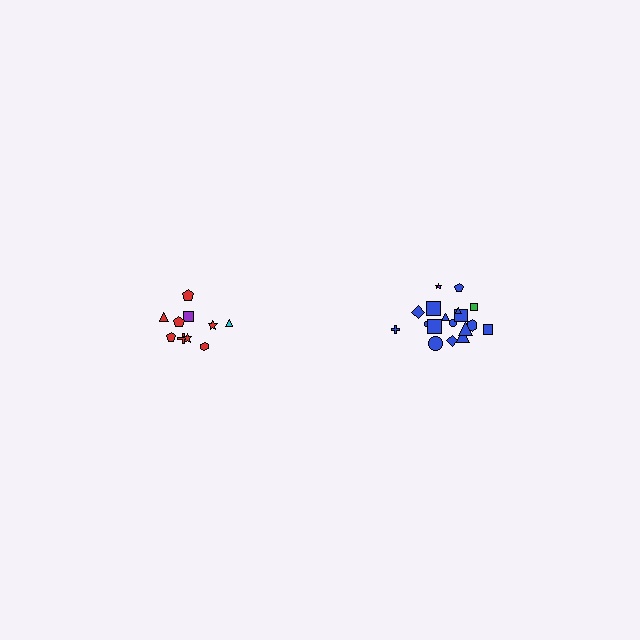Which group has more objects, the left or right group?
The right group.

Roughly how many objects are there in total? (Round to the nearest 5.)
Roughly 30 objects in total.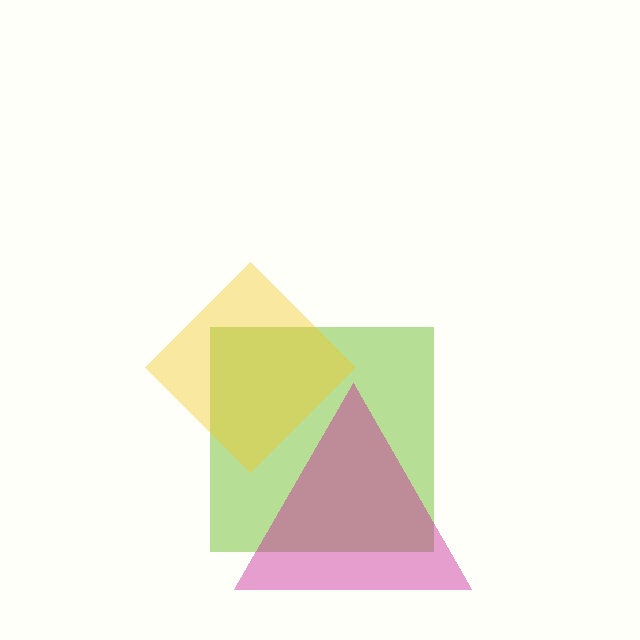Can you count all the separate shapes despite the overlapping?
Yes, there are 3 separate shapes.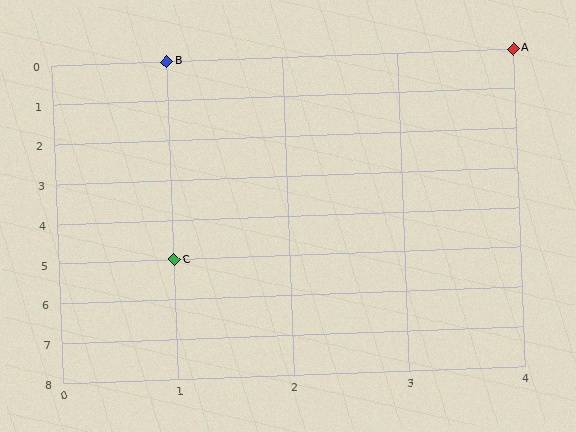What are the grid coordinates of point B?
Point B is at grid coordinates (1, 0).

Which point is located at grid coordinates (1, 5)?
Point C is at (1, 5).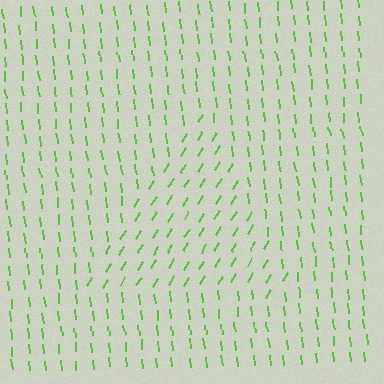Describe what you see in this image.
The image is filled with small lime line segments. A triangle region in the image has lines oriented differently from the surrounding lines, creating a visible texture boundary.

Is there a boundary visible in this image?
Yes, there is a texture boundary formed by a change in line orientation.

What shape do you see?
I see a triangle.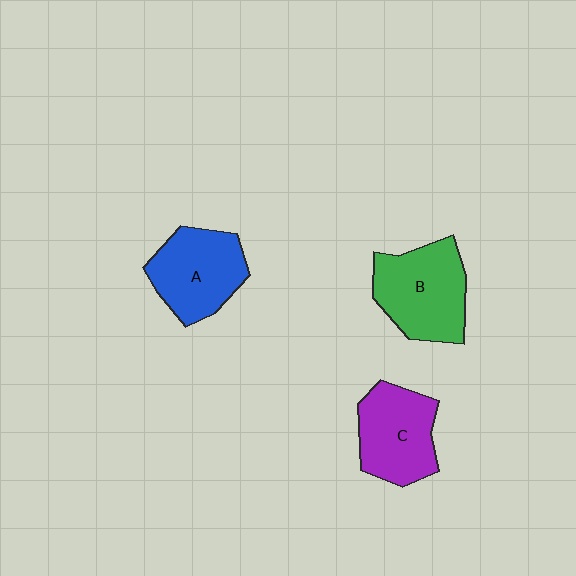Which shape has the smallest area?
Shape C (purple).